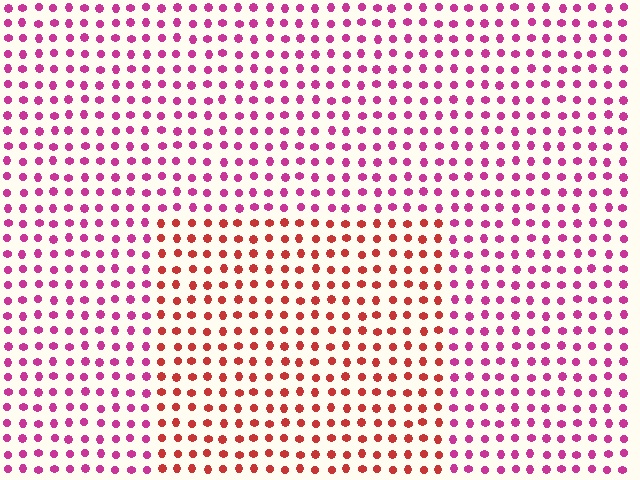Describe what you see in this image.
The image is filled with small magenta elements in a uniform arrangement. A rectangle-shaped region is visible where the elements are tinted to a slightly different hue, forming a subtle color boundary.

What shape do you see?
I see a rectangle.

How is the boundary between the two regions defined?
The boundary is defined purely by a slight shift in hue (about 40 degrees). Spacing, size, and orientation are identical on both sides.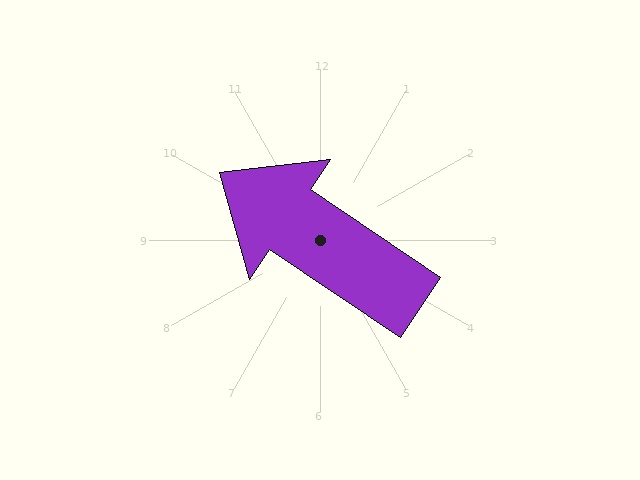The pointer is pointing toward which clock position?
Roughly 10 o'clock.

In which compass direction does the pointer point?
Northwest.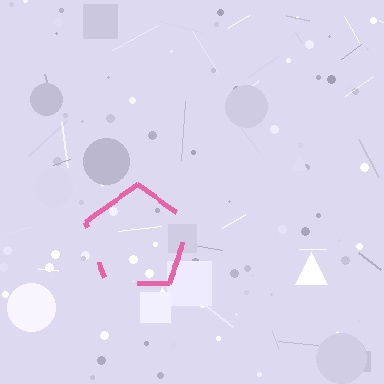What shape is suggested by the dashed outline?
The dashed outline suggests a pentagon.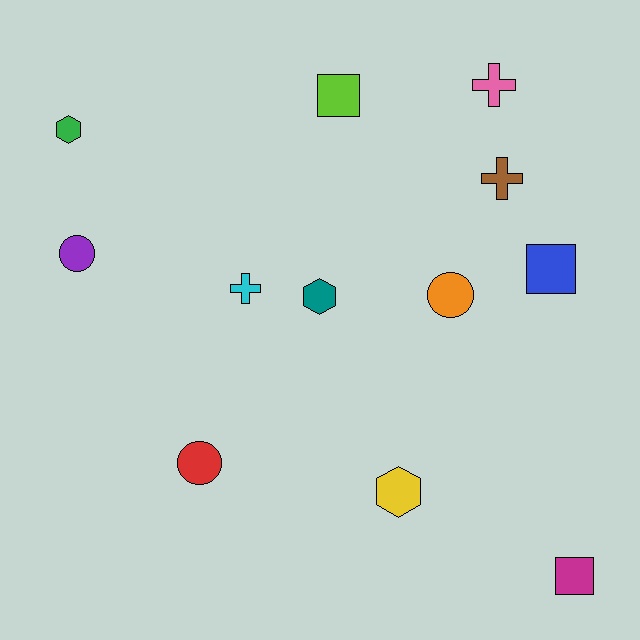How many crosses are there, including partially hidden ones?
There are 3 crosses.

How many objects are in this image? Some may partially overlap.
There are 12 objects.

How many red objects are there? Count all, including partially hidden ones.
There is 1 red object.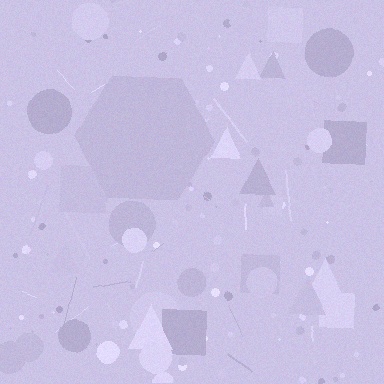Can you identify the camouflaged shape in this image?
The camouflaged shape is a hexagon.